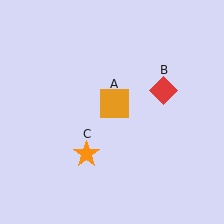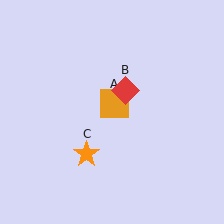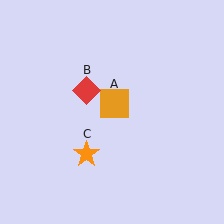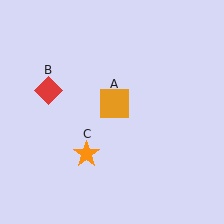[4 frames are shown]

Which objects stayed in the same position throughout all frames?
Orange square (object A) and orange star (object C) remained stationary.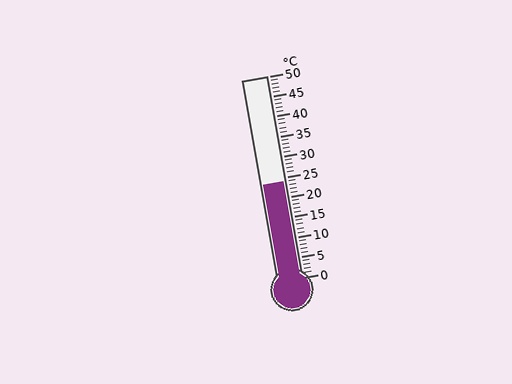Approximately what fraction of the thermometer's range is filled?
The thermometer is filled to approximately 50% of its range.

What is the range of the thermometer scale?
The thermometer scale ranges from 0°C to 50°C.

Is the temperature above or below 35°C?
The temperature is below 35°C.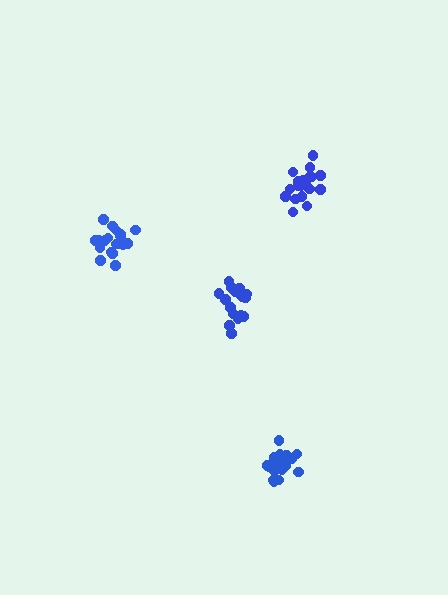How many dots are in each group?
Group 1: 20 dots, Group 2: 20 dots, Group 3: 18 dots, Group 4: 20 dots (78 total).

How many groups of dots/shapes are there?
There are 4 groups.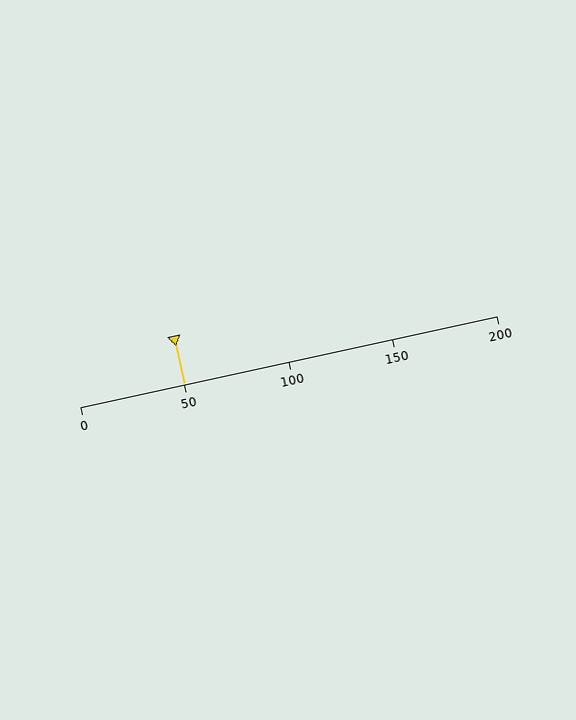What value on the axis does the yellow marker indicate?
The marker indicates approximately 50.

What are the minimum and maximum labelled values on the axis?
The axis runs from 0 to 200.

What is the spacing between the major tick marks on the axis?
The major ticks are spaced 50 apart.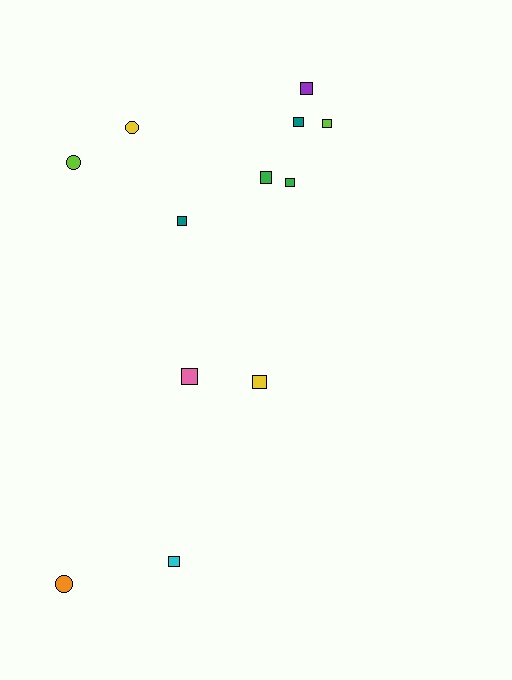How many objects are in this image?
There are 12 objects.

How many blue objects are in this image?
There are no blue objects.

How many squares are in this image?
There are 9 squares.